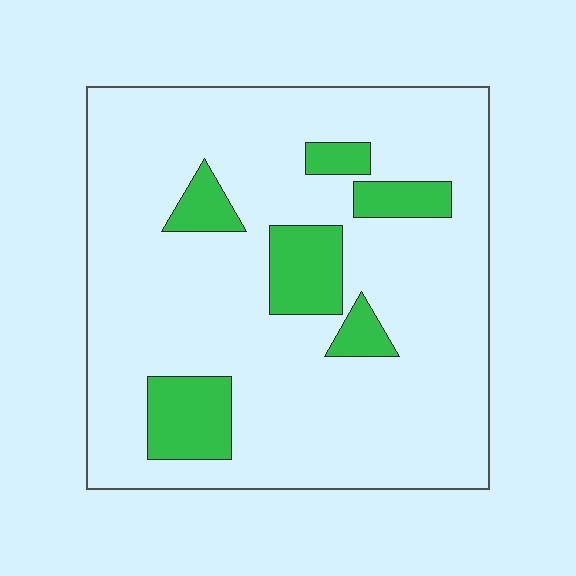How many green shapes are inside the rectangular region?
6.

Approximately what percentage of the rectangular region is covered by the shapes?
Approximately 15%.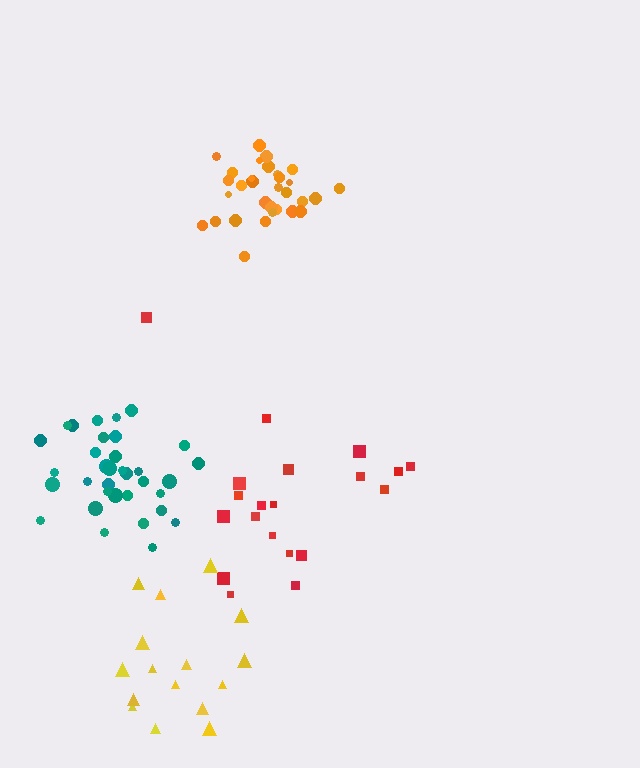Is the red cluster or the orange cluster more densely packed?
Orange.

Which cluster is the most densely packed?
Teal.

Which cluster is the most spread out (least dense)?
Red.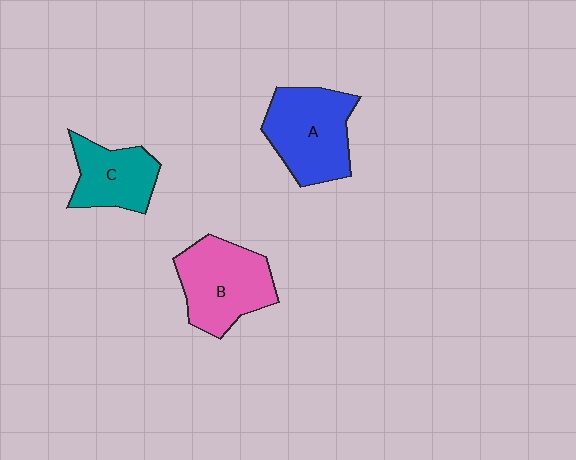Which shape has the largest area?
Shape A (blue).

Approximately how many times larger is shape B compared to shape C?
Approximately 1.4 times.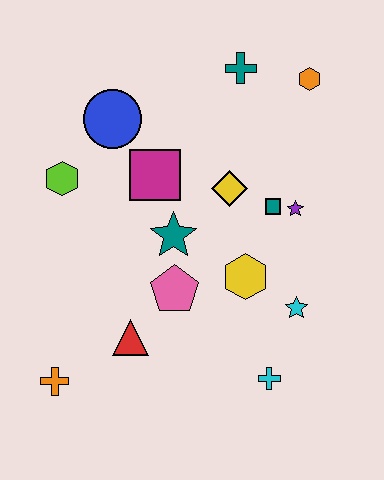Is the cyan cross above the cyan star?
No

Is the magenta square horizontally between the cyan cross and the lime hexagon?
Yes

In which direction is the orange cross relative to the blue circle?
The orange cross is below the blue circle.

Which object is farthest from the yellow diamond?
The orange cross is farthest from the yellow diamond.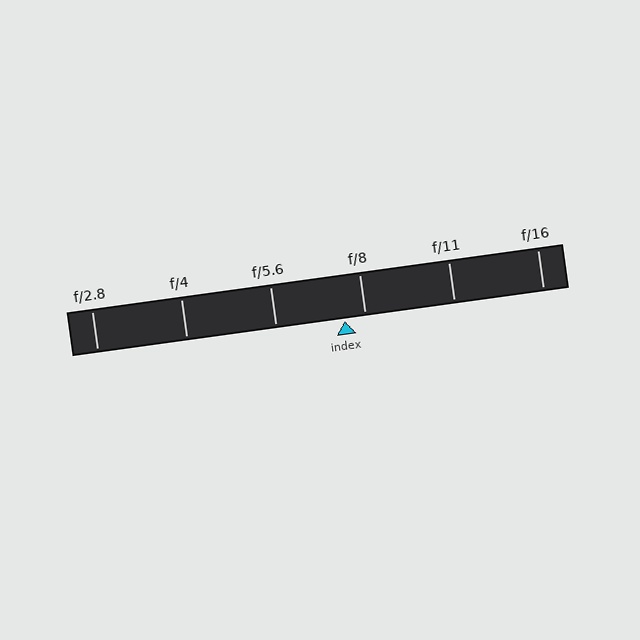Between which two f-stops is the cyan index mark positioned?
The index mark is between f/5.6 and f/8.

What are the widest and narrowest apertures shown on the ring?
The widest aperture shown is f/2.8 and the narrowest is f/16.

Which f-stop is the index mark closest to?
The index mark is closest to f/8.